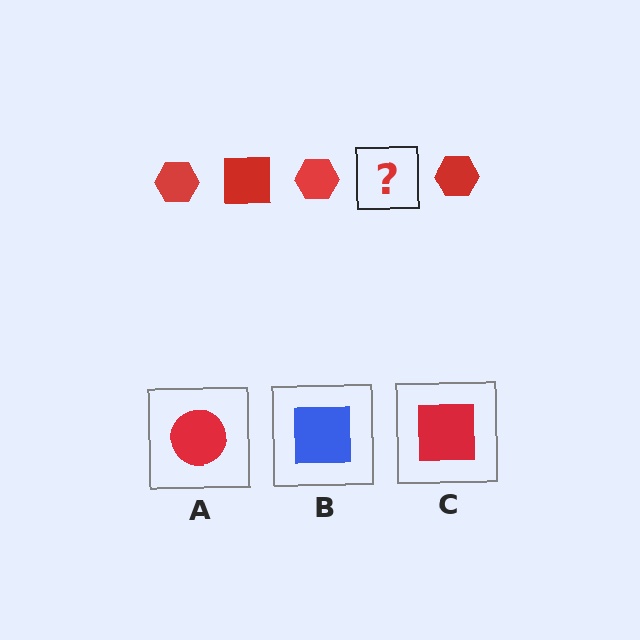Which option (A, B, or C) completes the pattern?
C.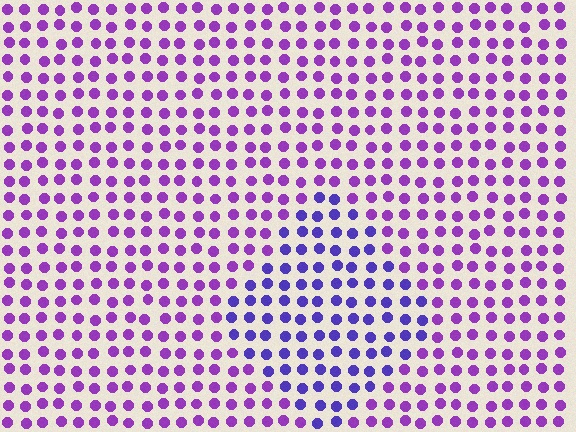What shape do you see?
I see a diamond.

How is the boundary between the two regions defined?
The boundary is defined purely by a slight shift in hue (about 32 degrees). Spacing, size, and orientation are identical on both sides.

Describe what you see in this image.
The image is filled with small purple elements in a uniform arrangement. A diamond-shaped region is visible where the elements are tinted to a slightly different hue, forming a subtle color boundary.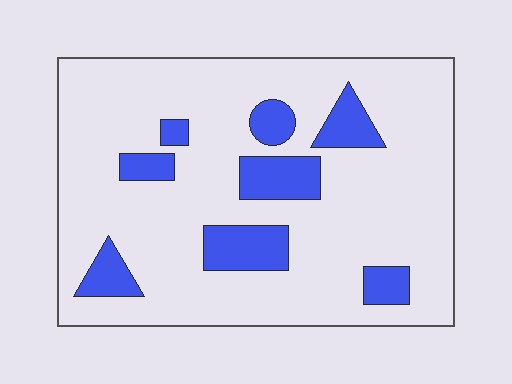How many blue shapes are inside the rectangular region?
8.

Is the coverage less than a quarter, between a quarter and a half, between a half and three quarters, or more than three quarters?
Less than a quarter.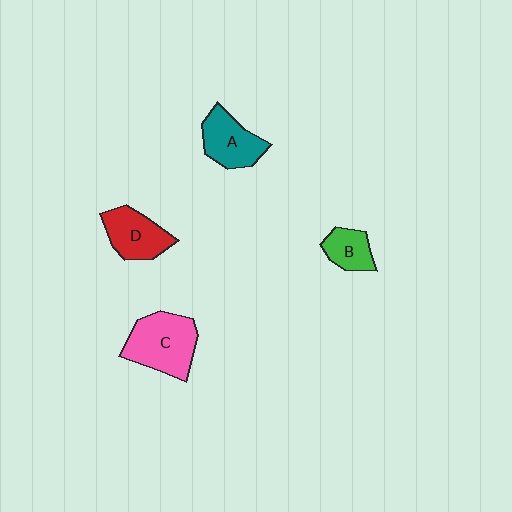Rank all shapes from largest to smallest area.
From largest to smallest: C (pink), A (teal), D (red), B (green).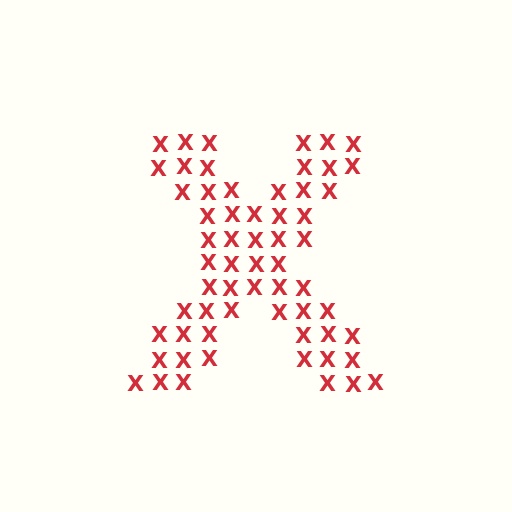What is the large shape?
The large shape is the letter X.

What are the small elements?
The small elements are letter X's.